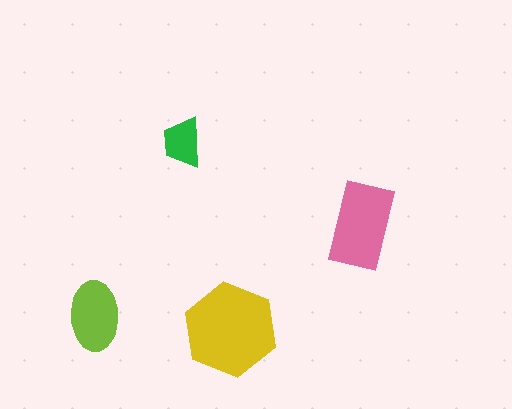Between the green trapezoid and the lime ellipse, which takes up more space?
The lime ellipse.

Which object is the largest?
The yellow hexagon.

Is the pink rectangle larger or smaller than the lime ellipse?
Larger.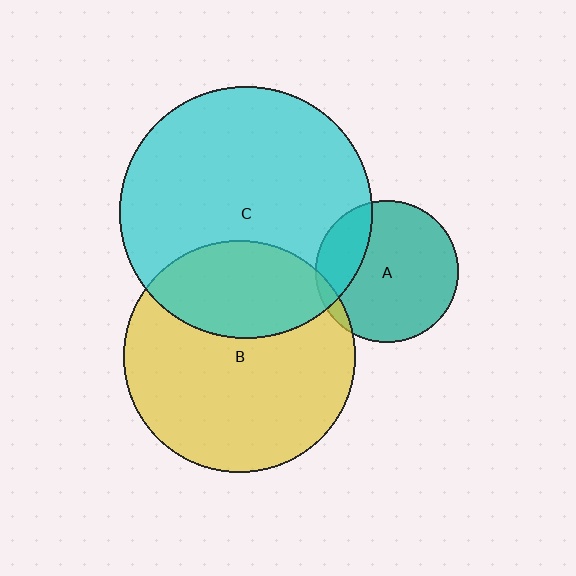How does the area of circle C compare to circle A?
Approximately 3.1 times.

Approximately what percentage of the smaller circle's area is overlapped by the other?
Approximately 5%.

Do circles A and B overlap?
Yes.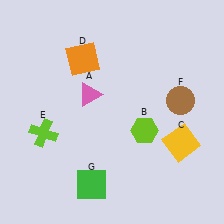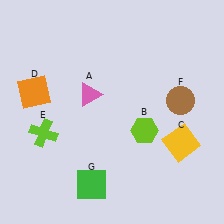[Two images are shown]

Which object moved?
The orange square (D) moved left.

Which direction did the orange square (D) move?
The orange square (D) moved left.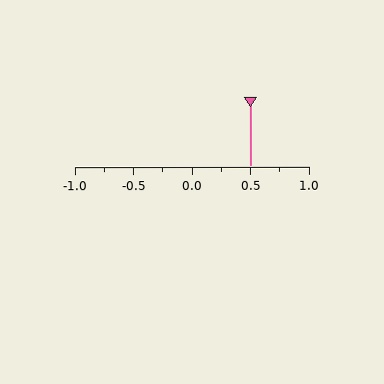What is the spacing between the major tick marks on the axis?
The major ticks are spaced 0.5 apart.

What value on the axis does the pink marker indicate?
The marker indicates approximately 0.5.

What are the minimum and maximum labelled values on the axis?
The axis runs from -1.0 to 1.0.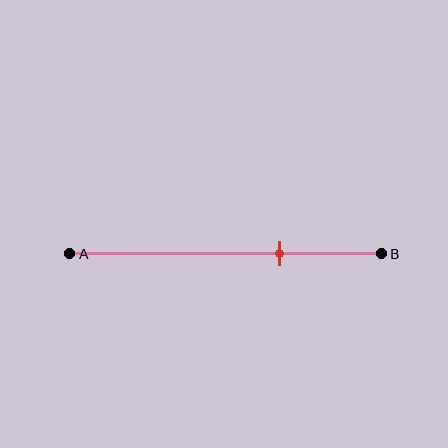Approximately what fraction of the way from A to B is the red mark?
The red mark is approximately 70% of the way from A to B.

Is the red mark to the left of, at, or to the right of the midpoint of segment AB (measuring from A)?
The red mark is to the right of the midpoint of segment AB.